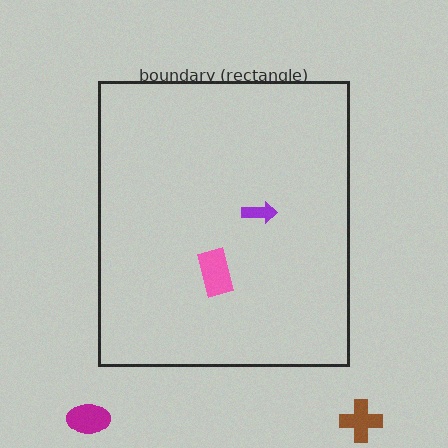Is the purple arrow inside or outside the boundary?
Inside.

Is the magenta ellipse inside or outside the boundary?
Outside.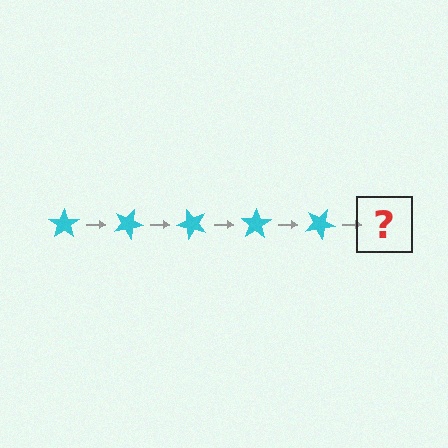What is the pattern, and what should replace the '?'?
The pattern is that the star rotates 25 degrees each step. The '?' should be a cyan star rotated 125 degrees.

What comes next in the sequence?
The next element should be a cyan star rotated 125 degrees.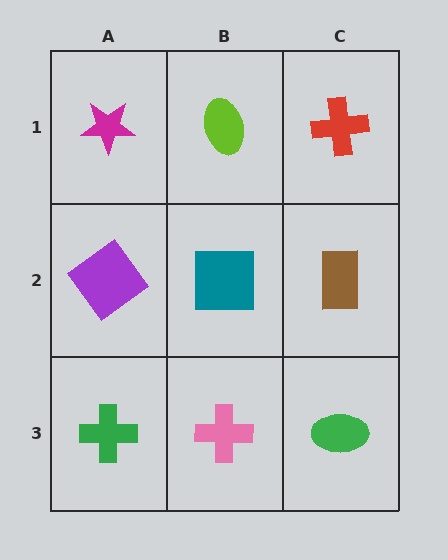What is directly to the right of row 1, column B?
A red cross.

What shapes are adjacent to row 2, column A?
A magenta star (row 1, column A), a green cross (row 3, column A), a teal square (row 2, column B).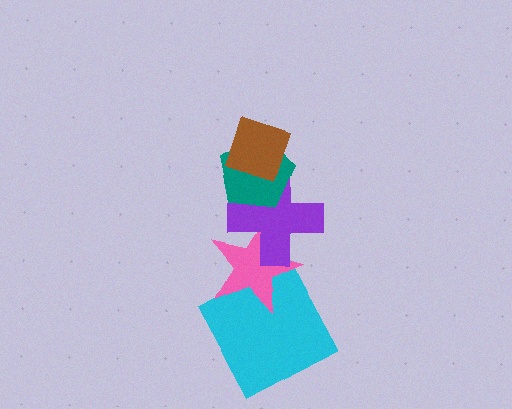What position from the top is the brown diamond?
The brown diamond is 1st from the top.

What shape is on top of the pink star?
The purple cross is on top of the pink star.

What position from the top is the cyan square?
The cyan square is 5th from the top.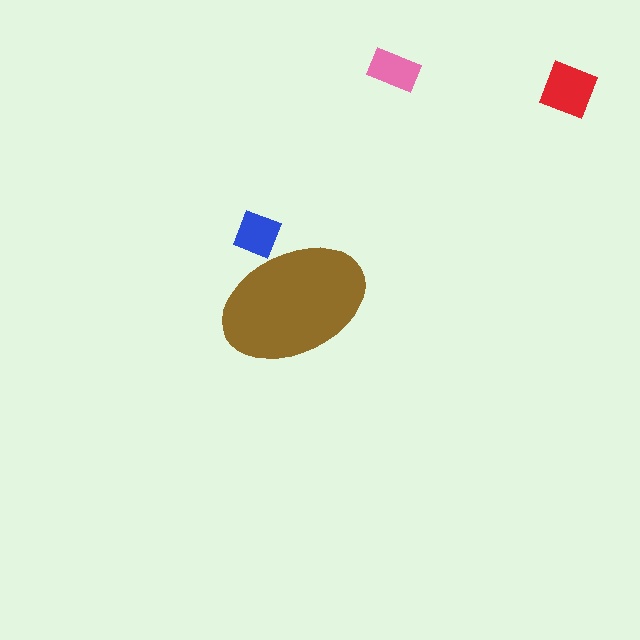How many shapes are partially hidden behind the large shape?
1 shape is partially hidden.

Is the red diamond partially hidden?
No, the red diamond is fully visible.